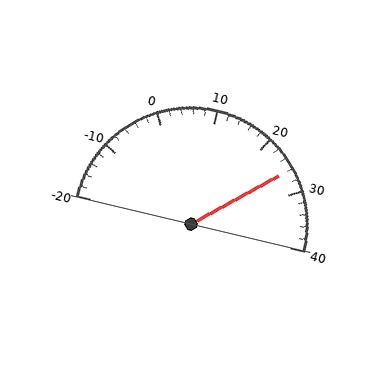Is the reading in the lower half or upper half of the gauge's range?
The reading is in the upper half of the range (-20 to 40).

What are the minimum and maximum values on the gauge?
The gauge ranges from -20 to 40.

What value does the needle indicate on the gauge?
The needle indicates approximately 26.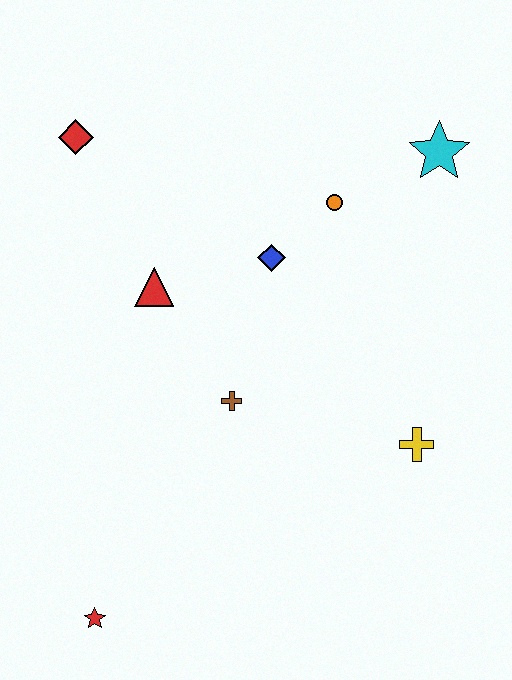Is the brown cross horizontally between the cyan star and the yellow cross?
No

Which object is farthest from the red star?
The cyan star is farthest from the red star.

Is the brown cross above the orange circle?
No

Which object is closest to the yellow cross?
The brown cross is closest to the yellow cross.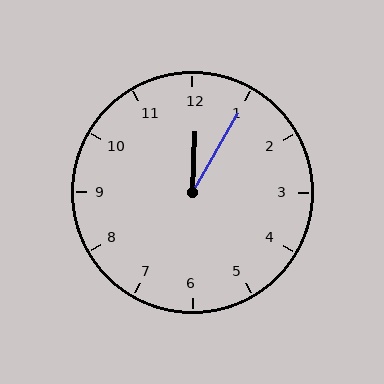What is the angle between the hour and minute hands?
Approximately 28 degrees.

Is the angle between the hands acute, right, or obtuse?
It is acute.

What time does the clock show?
12:05.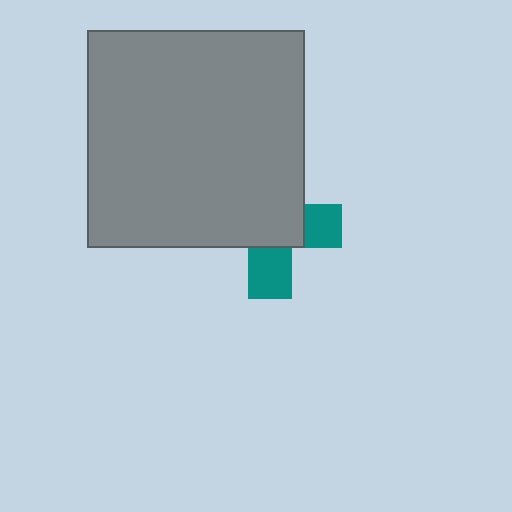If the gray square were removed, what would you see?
You would see the complete teal cross.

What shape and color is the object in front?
The object in front is a gray square.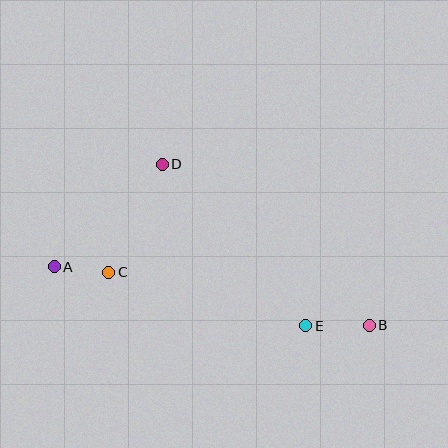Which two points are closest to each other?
Points A and C are closest to each other.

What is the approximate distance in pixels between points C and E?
The distance between C and E is approximately 204 pixels.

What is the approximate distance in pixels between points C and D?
The distance between C and D is approximately 121 pixels.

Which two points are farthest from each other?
Points A and B are farthest from each other.